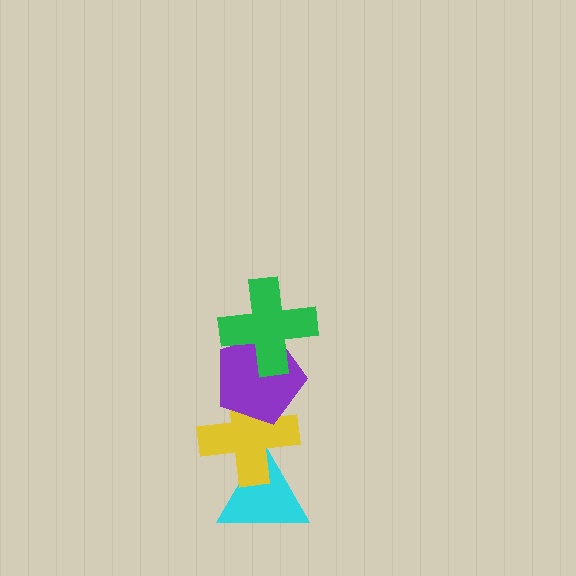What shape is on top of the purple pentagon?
The green cross is on top of the purple pentagon.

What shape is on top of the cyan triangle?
The yellow cross is on top of the cyan triangle.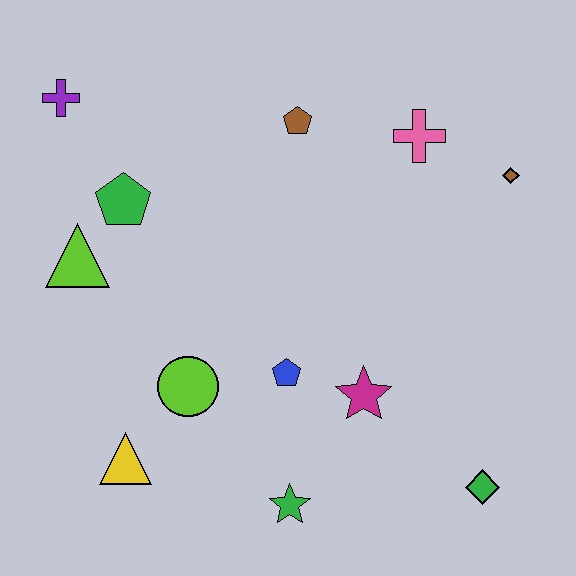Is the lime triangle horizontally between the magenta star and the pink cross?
No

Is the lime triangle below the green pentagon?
Yes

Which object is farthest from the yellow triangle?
The brown diamond is farthest from the yellow triangle.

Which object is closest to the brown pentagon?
The pink cross is closest to the brown pentagon.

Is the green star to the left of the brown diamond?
Yes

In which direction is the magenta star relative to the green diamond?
The magenta star is to the left of the green diamond.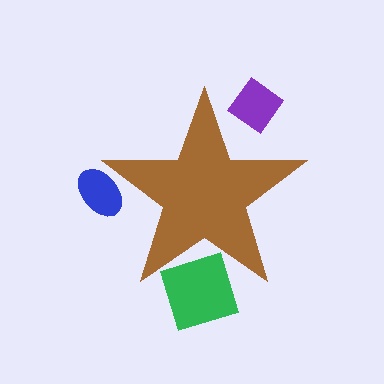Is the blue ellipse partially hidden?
Yes, the blue ellipse is partially hidden behind the brown star.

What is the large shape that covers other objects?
A brown star.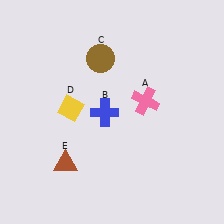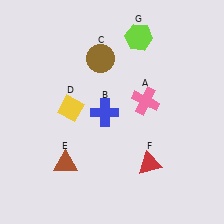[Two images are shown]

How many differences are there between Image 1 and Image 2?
There are 2 differences between the two images.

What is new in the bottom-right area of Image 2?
A red triangle (F) was added in the bottom-right area of Image 2.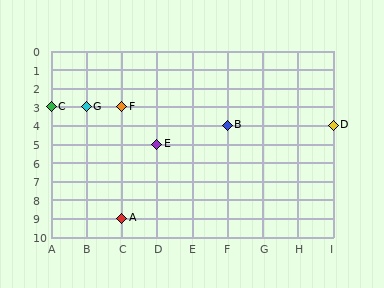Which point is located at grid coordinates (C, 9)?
Point A is at (C, 9).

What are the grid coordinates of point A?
Point A is at grid coordinates (C, 9).